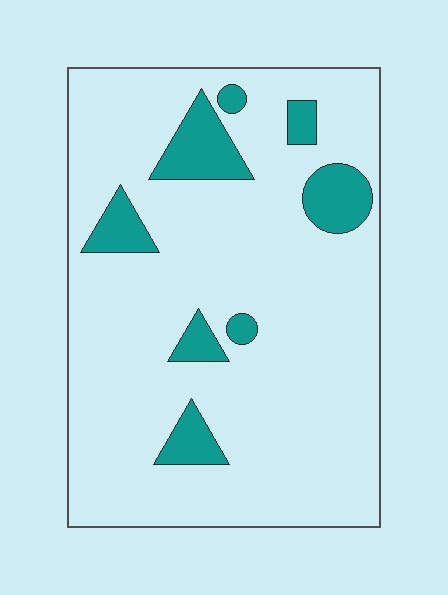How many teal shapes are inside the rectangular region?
8.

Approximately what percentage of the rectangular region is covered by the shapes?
Approximately 15%.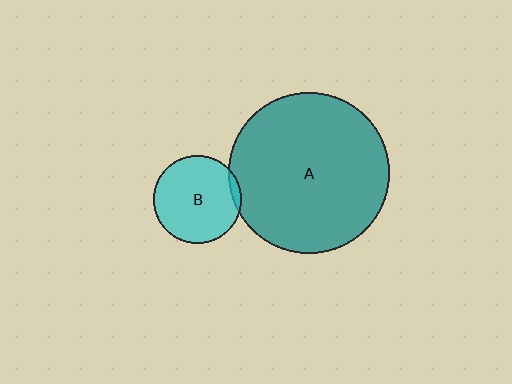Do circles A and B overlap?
Yes.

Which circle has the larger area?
Circle A (teal).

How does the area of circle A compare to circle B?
Approximately 3.3 times.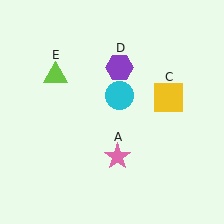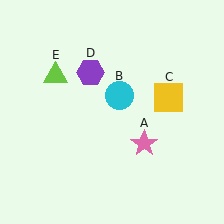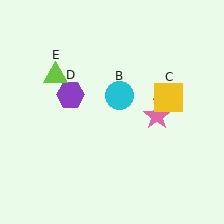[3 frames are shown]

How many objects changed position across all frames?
2 objects changed position: pink star (object A), purple hexagon (object D).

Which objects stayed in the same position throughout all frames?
Cyan circle (object B) and yellow square (object C) and lime triangle (object E) remained stationary.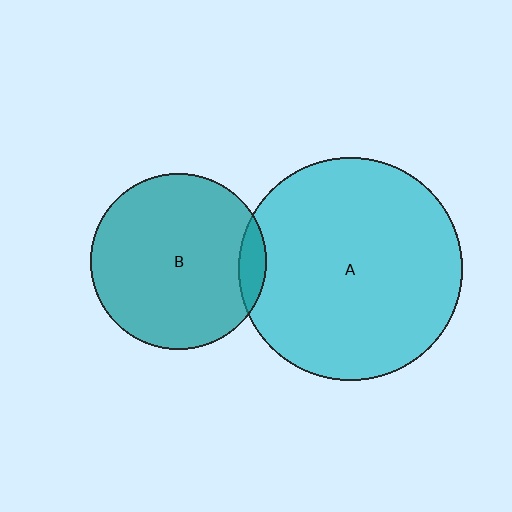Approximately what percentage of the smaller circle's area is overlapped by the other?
Approximately 10%.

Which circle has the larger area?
Circle A (cyan).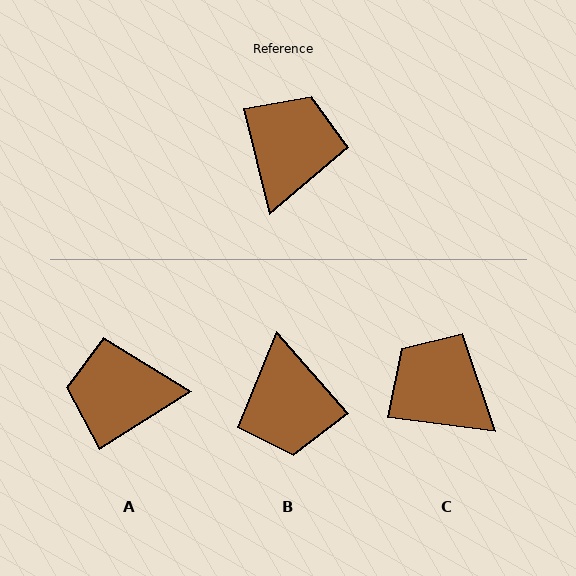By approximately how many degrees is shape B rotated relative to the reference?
Approximately 153 degrees clockwise.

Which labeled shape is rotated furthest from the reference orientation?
B, about 153 degrees away.